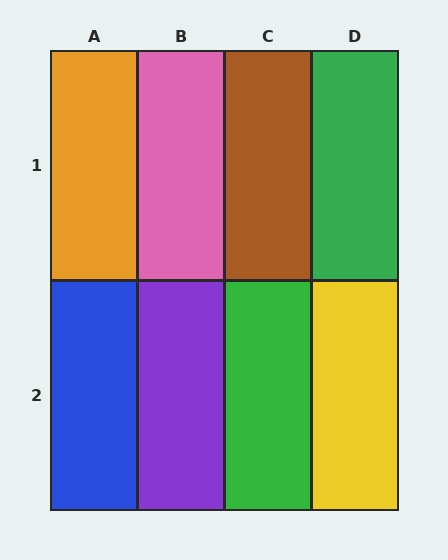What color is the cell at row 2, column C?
Green.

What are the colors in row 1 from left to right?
Orange, pink, brown, green.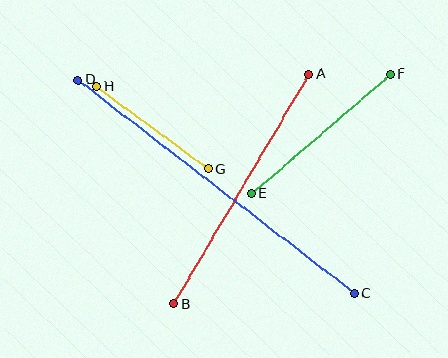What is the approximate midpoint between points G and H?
The midpoint is at approximately (152, 128) pixels.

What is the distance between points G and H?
The distance is approximately 139 pixels.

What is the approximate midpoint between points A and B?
The midpoint is at approximately (241, 189) pixels.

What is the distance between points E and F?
The distance is approximately 183 pixels.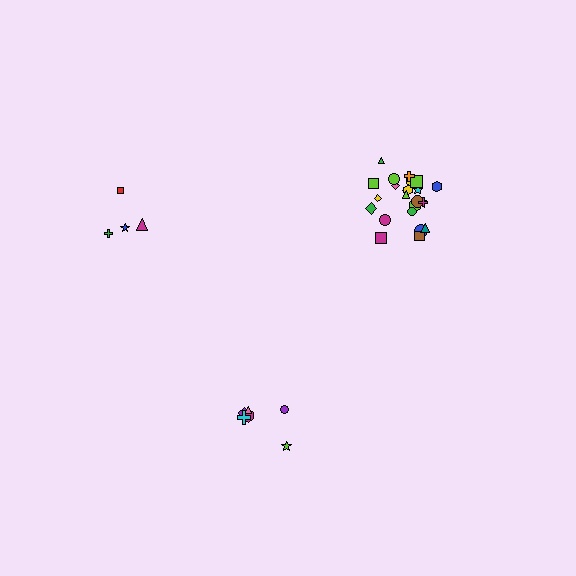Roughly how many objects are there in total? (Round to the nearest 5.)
Roughly 35 objects in total.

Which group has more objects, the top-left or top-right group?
The top-right group.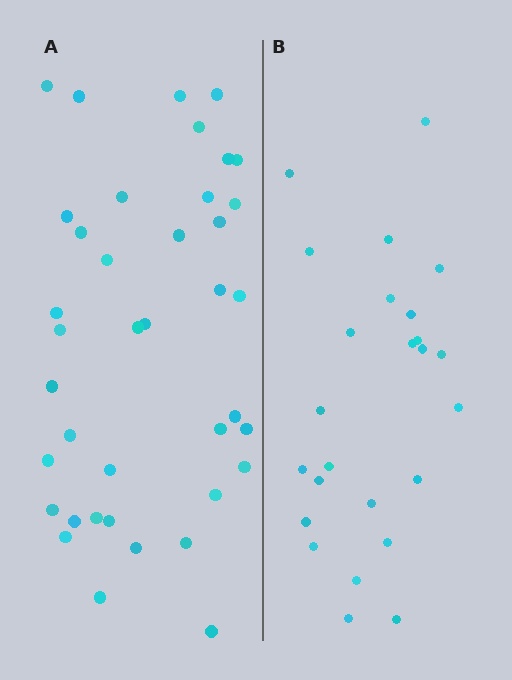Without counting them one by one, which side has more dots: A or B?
Region A (the left region) has more dots.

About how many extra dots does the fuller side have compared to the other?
Region A has approximately 15 more dots than region B.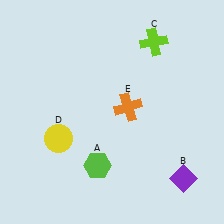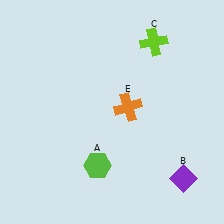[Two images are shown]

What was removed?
The yellow circle (D) was removed in Image 2.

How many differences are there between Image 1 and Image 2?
There is 1 difference between the two images.